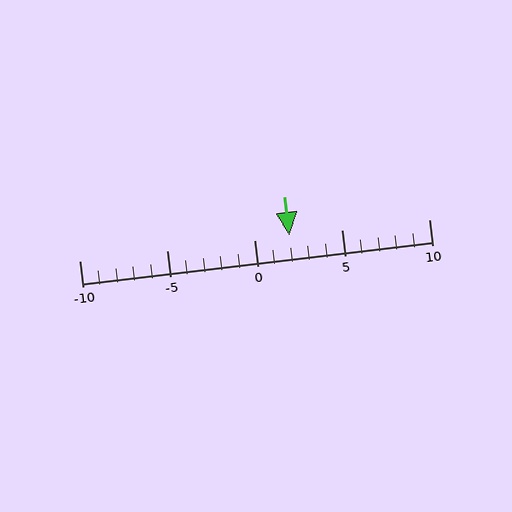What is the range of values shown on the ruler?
The ruler shows values from -10 to 10.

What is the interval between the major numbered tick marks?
The major tick marks are spaced 5 units apart.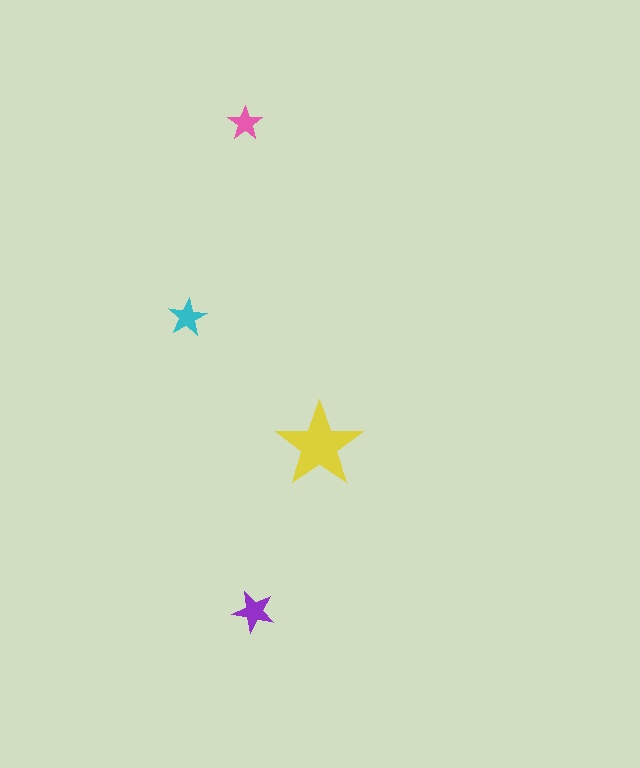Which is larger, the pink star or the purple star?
The purple one.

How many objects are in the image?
There are 4 objects in the image.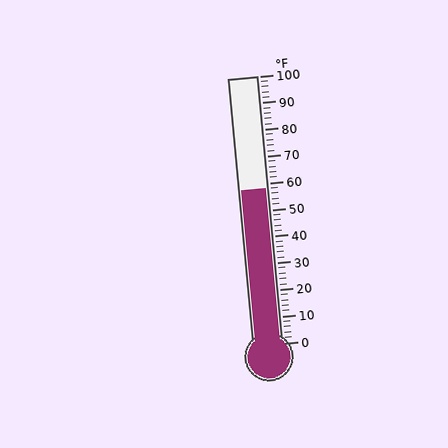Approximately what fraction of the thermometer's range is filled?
The thermometer is filled to approximately 60% of its range.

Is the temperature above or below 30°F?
The temperature is above 30°F.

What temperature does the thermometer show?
The thermometer shows approximately 58°F.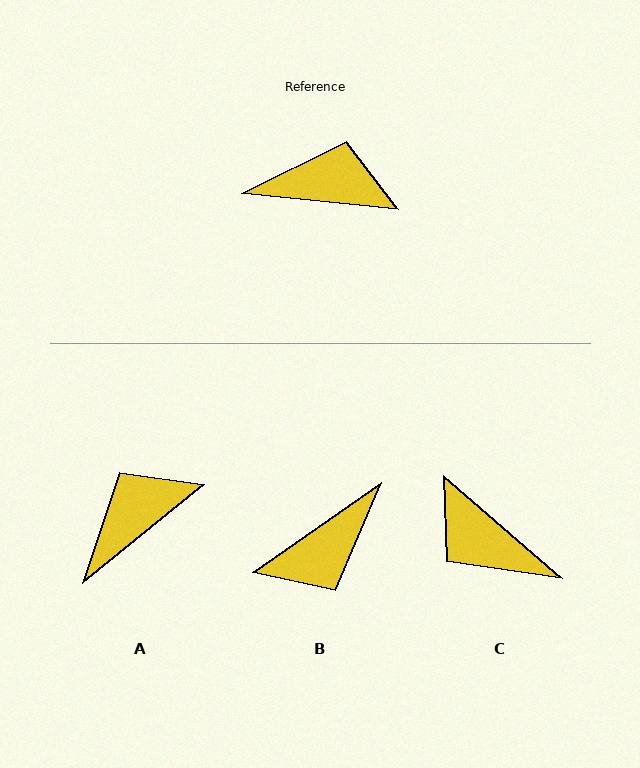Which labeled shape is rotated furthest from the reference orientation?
C, about 145 degrees away.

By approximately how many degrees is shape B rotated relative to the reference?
Approximately 140 degrees clockwise.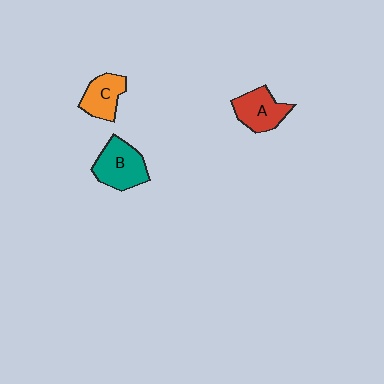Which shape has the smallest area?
Shape C (orange).